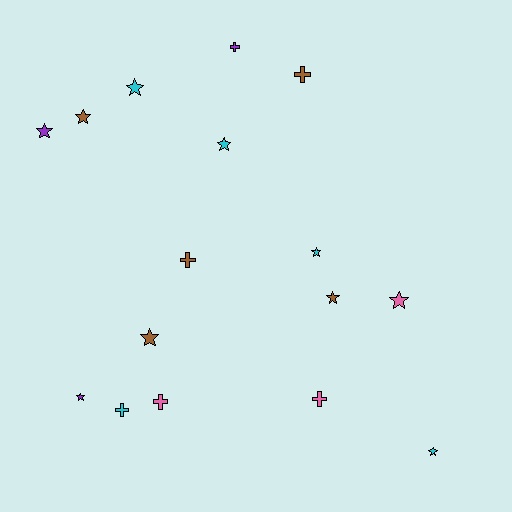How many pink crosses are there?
There are 2 pink crosses.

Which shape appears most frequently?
Star, with 10 objects.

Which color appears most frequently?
Cyan, with 5 objects.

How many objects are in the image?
There are 16 objects.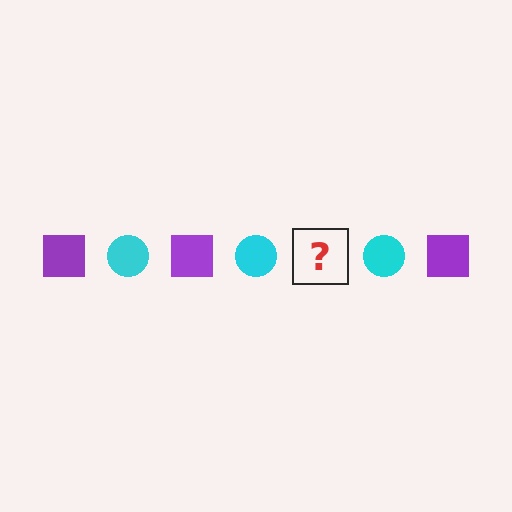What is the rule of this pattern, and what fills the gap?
The rule is that the pattern alternates between purple square and cyan circle. The gap should be filled with a purple square.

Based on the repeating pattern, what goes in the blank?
The blank should be a purple square.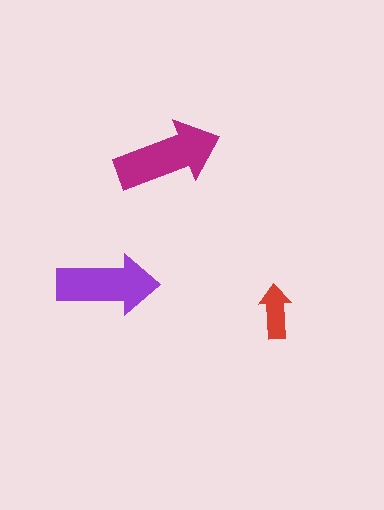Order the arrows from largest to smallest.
the magenta one, the purple one, the red one.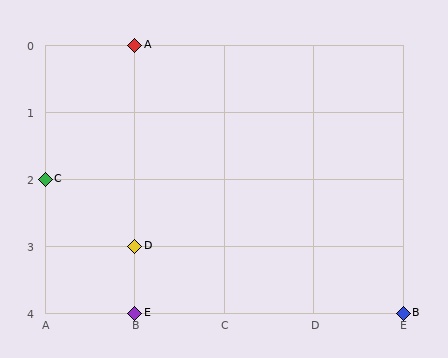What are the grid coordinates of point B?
Point B is at grid coordinates (E, 4).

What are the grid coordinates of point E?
Point E is at grid coordinates (B, 4).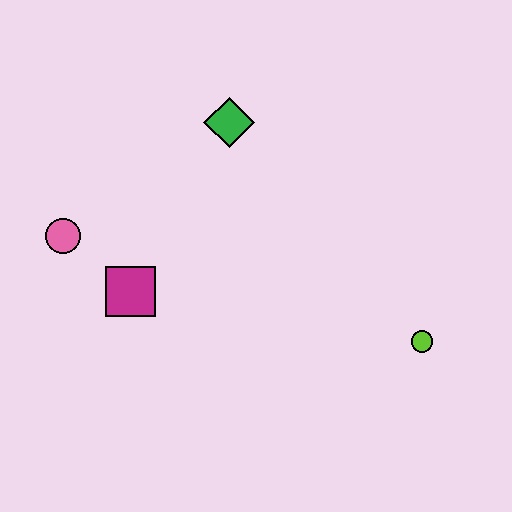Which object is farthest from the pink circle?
The lime circle is farthest from the pink circle.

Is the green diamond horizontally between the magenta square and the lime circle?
Yes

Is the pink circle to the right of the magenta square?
No